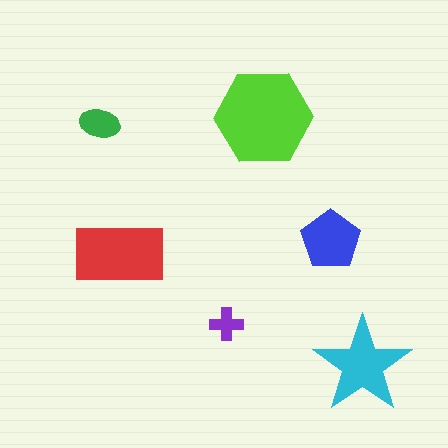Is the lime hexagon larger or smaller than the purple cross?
Larger.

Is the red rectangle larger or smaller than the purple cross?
Larger.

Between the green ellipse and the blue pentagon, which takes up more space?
The blue pentagon.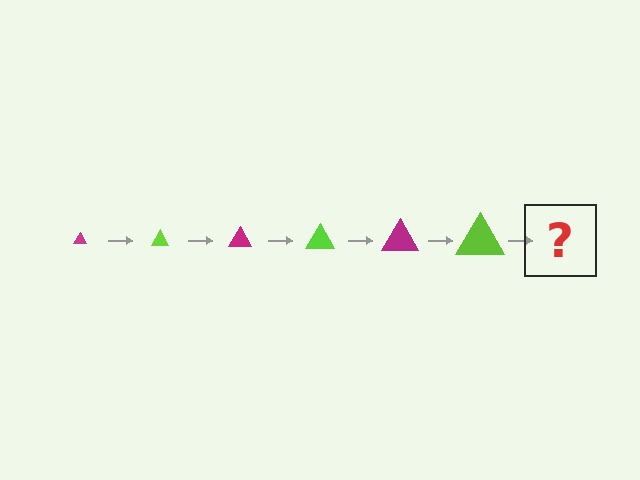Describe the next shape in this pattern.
It should be a magenta triangle, larger than the previous one.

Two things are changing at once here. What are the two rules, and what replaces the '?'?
The two rules are that the triangle grows larger each step and the color cycles through magenta and lime. The '?' should be a magenta triangle, larger than the previous one.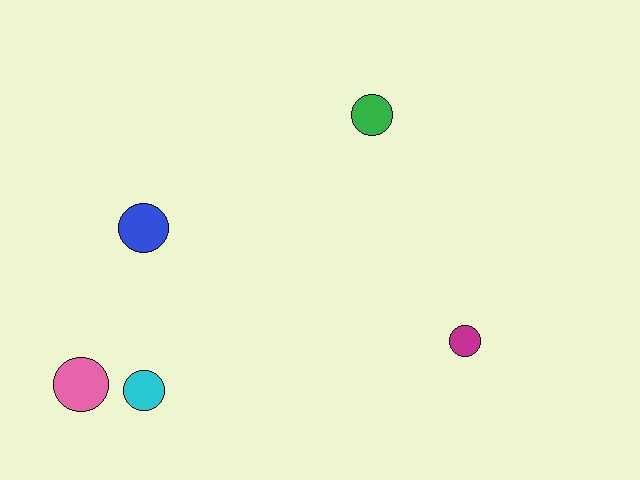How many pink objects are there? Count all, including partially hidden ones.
There is 1 pink object.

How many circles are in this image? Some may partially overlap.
There are 5 circles.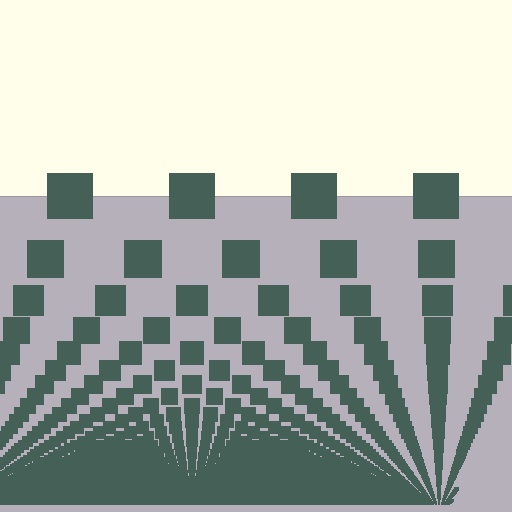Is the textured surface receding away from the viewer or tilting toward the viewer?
The surface appears to tilt toward the viewer. Texture elements get larger and sparser toward the top.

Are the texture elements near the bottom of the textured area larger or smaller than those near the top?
Smaller. The gradient is inverted — elements near the bottom are smaller and denser.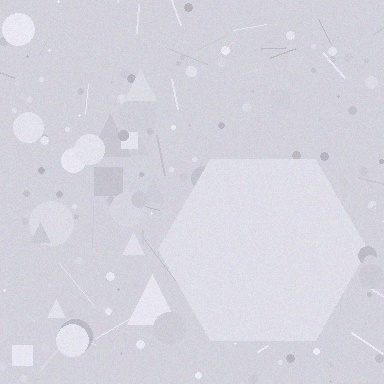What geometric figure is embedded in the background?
A hexagon is embedded in the background.